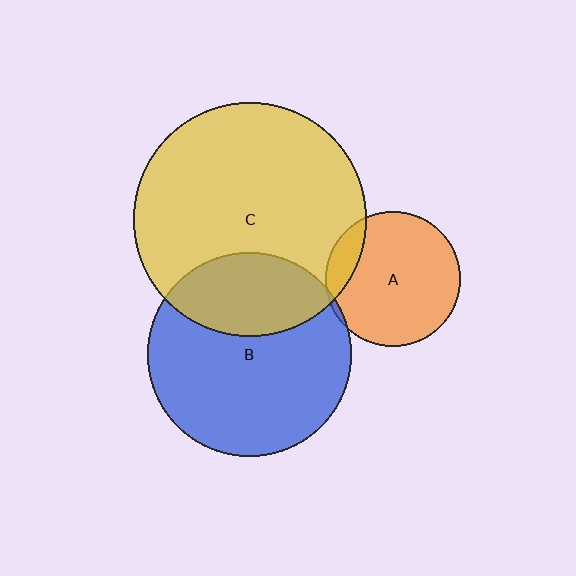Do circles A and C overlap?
Yes.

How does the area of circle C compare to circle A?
Approximately 3.0 times.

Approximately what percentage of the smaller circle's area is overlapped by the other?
Approximately 15%.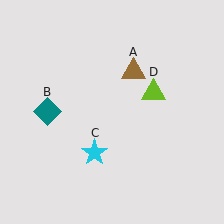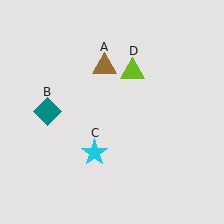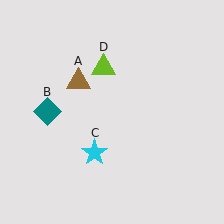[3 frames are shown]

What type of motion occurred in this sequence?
The brown triangle (object A), lime triangle (object D) rotated counterclockwise around the center of the scene.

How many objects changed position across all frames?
2 objects changed position: brown triangle (object A), lime triangle (object D).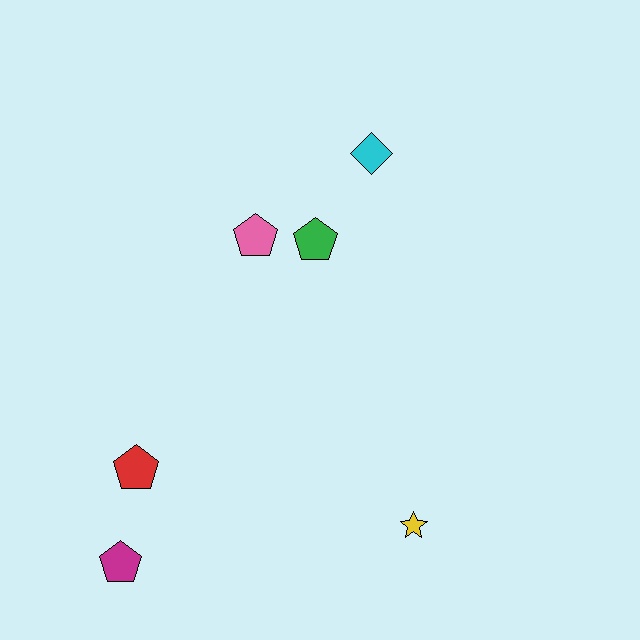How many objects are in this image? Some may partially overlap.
There are 6 objects.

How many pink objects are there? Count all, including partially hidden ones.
There is 1 pink object.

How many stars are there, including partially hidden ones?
There is 1 star.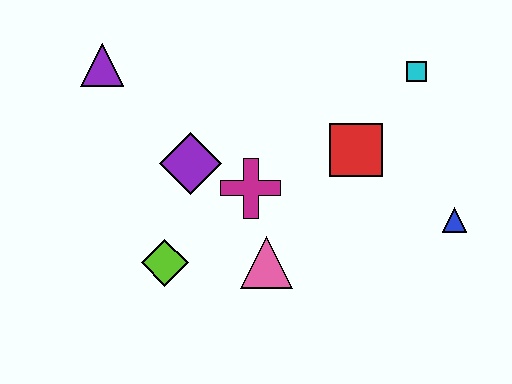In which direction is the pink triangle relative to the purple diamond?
The pink triangle is below the purple diamond.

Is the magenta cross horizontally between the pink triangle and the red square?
No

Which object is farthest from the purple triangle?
The blue triangle is farthest from the purple triangle.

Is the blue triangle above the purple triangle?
No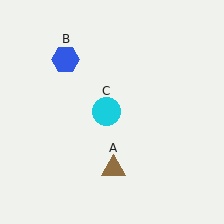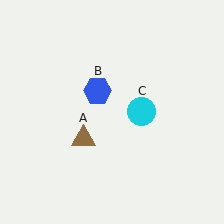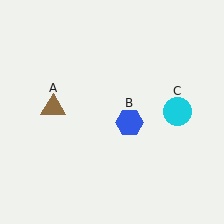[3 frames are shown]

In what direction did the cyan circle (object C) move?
The cyan circle (object C) moved right.